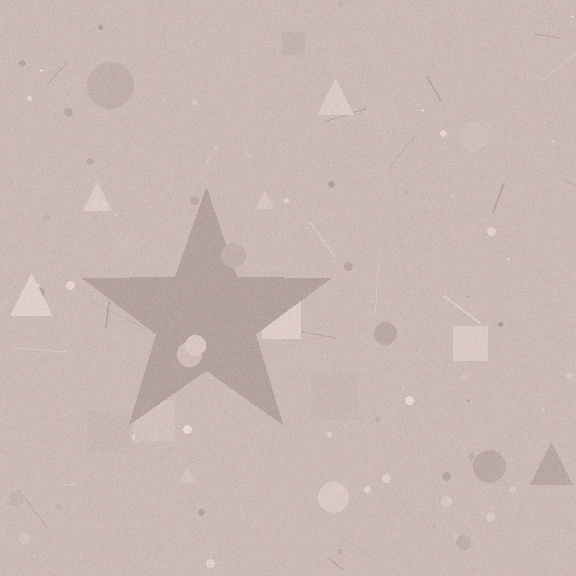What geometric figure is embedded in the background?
A star is embedded in the background.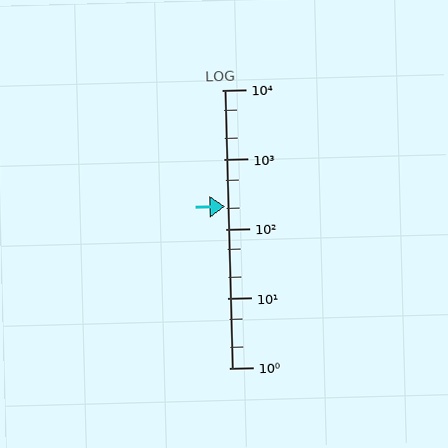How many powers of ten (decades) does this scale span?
The scale spans 4 decades, from 1 to 10000.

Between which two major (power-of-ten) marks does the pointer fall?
The pointer is between 100 and 1000.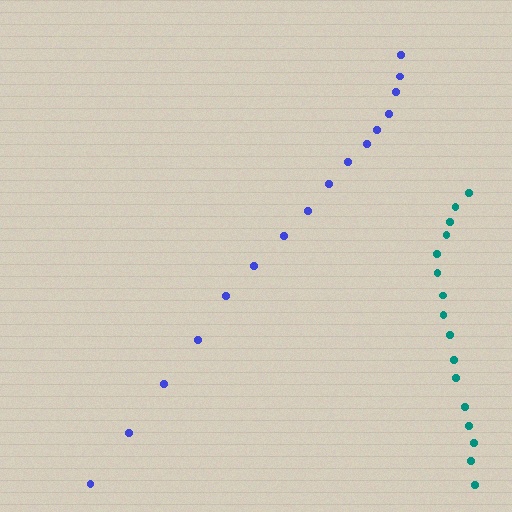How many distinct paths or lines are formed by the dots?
There are 2 distinct paths.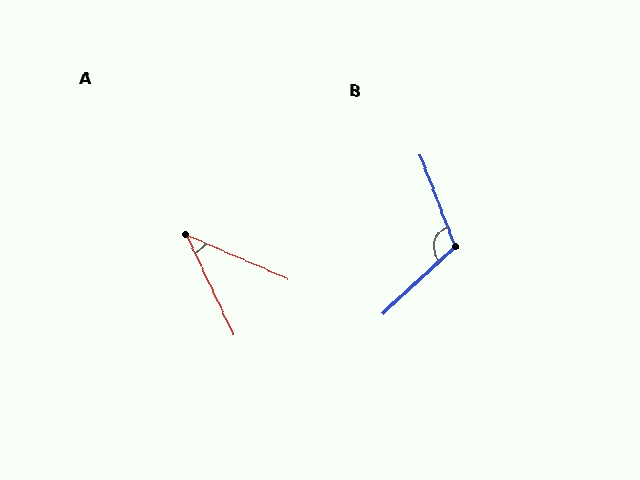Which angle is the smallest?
A, at approximately 42 degrees.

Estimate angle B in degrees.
Approximately 112 degrees.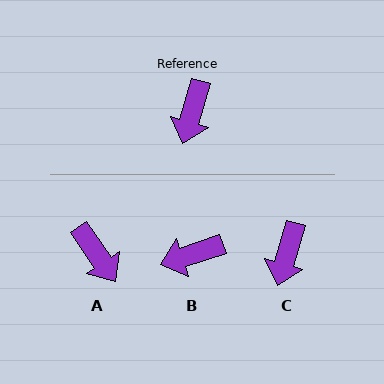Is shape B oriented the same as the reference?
No, it is off by about 55 degrees.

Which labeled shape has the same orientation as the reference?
C.